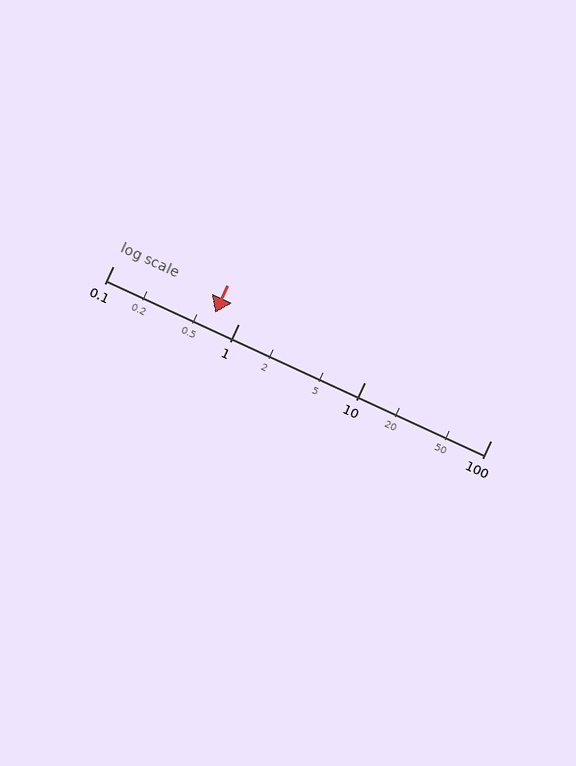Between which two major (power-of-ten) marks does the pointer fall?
The pointer is between 0.1 and 1.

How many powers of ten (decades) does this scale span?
The scale spans 3 decades, from 0.1 to 100.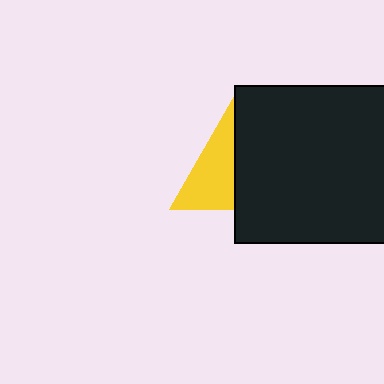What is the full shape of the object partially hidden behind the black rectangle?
The partially hidden object is a yellow triangle.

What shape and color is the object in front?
The object in front is a black rectangle.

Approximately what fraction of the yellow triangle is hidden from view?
Roughly 55% of the yellow triangle is hidden behind the black rectangle.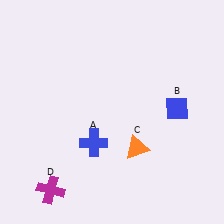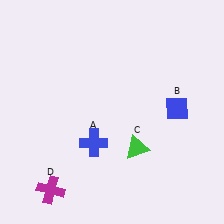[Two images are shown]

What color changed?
The triangle (C) changed from orange in Image 1 to green in Image 2.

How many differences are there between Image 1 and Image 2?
There is 1 difference between the two images.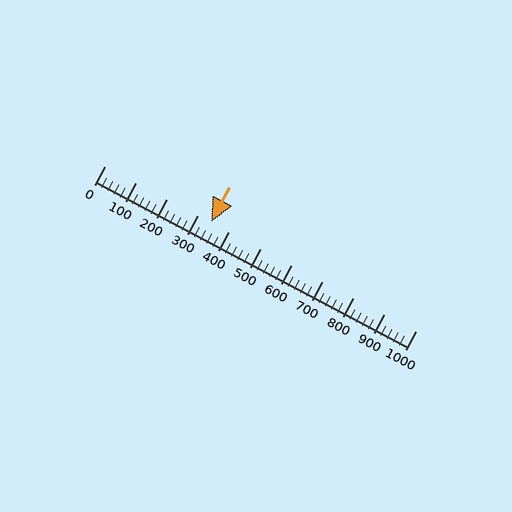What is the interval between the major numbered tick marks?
The major tick marks are spaced 100 units apart.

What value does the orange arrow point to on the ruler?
The orange arrow points to approximately 343.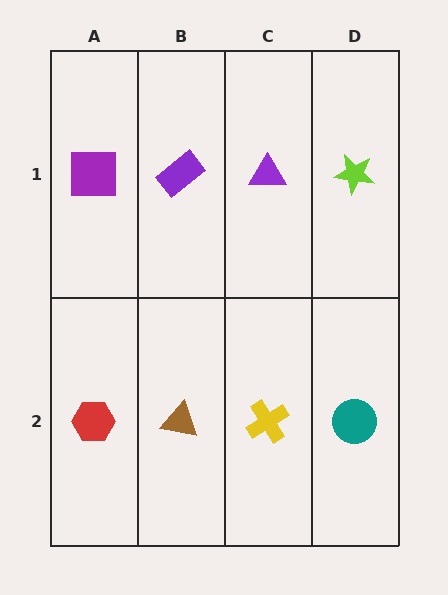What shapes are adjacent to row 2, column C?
A purple triangle (row 1, column C), a brown triangle (row 2, column B), a teal circle (row 2, column D).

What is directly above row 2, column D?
A lime star.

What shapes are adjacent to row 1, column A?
A red hexagon (row 2, column A), a purple rectangle (row 1, column B).